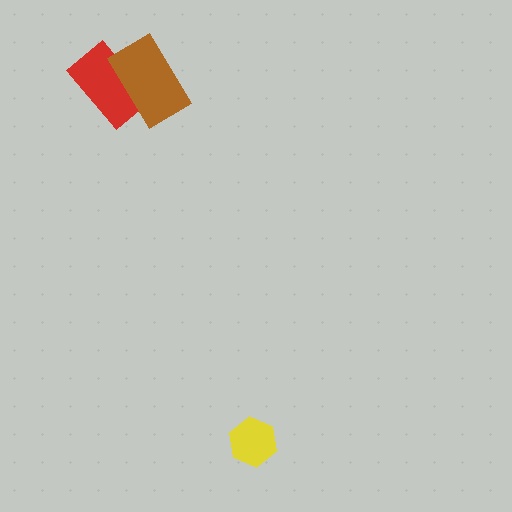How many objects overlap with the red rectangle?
1 object overlaps with the red rectangle.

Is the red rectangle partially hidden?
Yes, it is partially covered by another shape.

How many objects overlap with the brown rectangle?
1 object overlaps with the brown rectangle.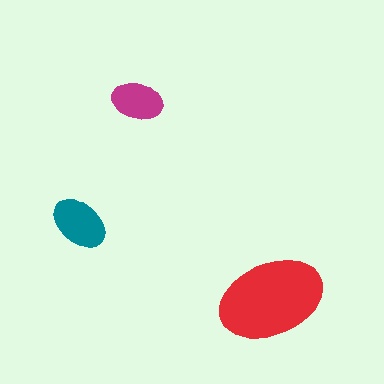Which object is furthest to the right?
The red ellipse is rightmost.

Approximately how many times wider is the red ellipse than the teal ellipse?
About 2 times wider.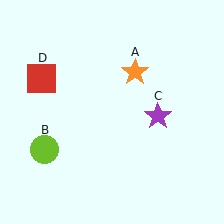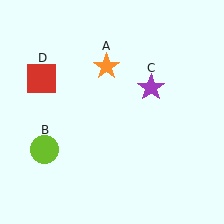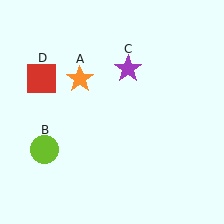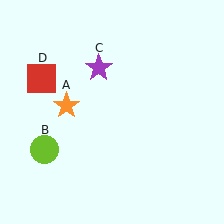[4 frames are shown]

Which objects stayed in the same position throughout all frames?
Lime circle (object B) and red square (object D) remained stationary.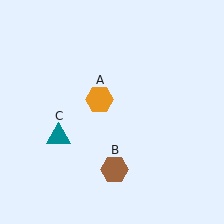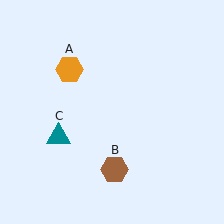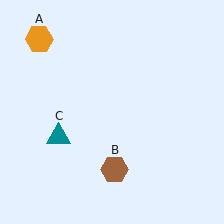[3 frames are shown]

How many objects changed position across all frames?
1 object changed position: orange hexagon (object A).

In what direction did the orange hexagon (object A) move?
The orange hexagon (object A) moved up and to the left.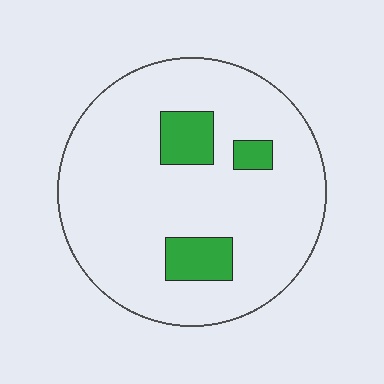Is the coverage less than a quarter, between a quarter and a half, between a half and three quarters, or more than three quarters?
Less than a quarter.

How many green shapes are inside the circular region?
3.